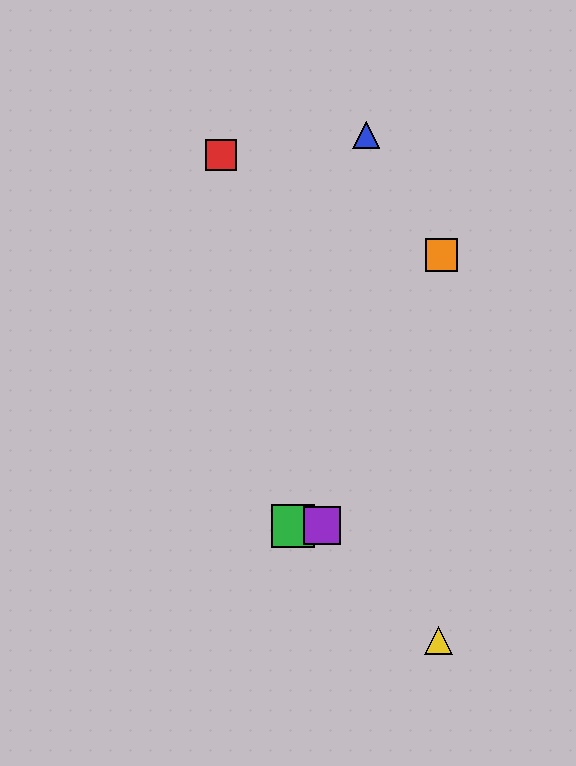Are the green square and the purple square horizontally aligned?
Yes, both are at y≈526.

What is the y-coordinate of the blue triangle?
The blue triangle is at y≈135.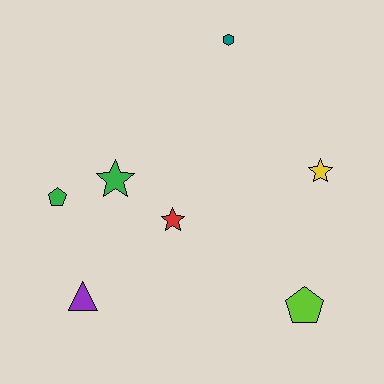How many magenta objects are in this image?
There are no magenta objects.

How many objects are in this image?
There are 7 objects.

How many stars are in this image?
There are 3 stars.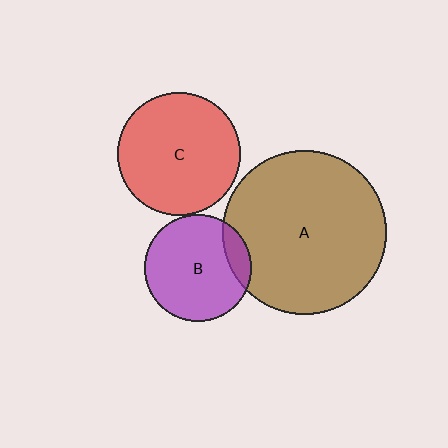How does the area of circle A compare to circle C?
Approximately 1.8 times.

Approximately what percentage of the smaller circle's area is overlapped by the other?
Approximately 15%.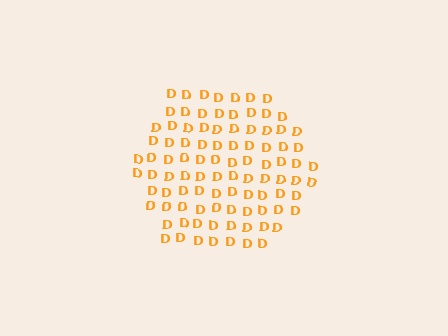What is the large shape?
The large shape is a hexagon.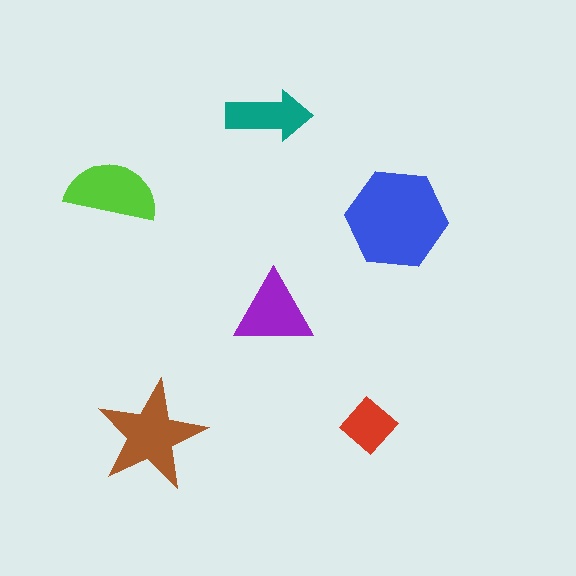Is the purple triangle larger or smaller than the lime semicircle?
Smaller.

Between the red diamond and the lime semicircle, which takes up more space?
The lime semicircle.